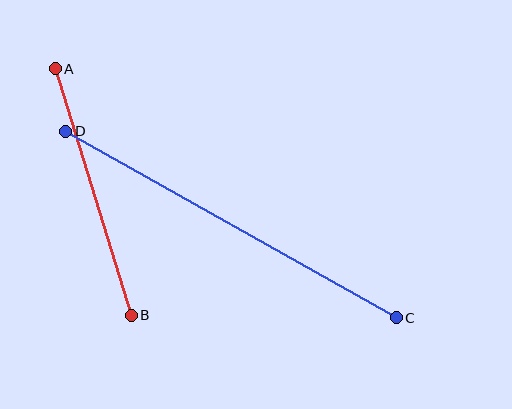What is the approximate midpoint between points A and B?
The midpoint is at approximately (93, 192) pixels.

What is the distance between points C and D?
The distance is approximately 380 pixels.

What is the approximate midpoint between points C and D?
The midpoint is at approximately (231, 224) pixels.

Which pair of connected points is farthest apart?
Points C and D are farthest apart.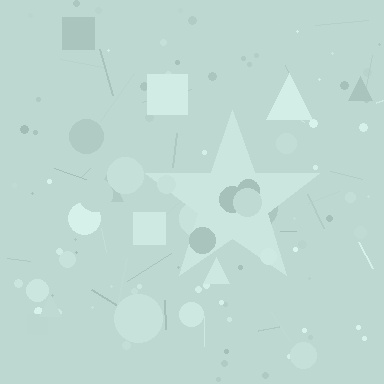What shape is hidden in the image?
A star is hidden in the image.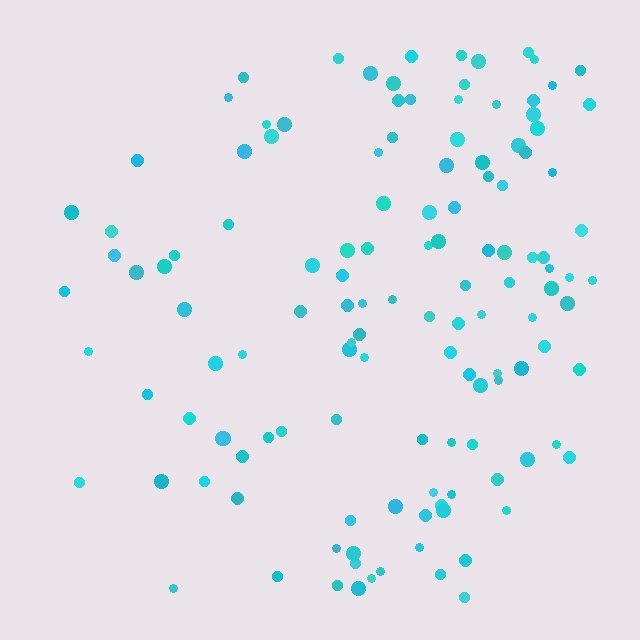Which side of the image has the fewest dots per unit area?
The left.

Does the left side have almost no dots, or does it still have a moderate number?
Still a moderate number, just noticeably fewer than the right.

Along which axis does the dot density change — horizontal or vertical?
Horizontal.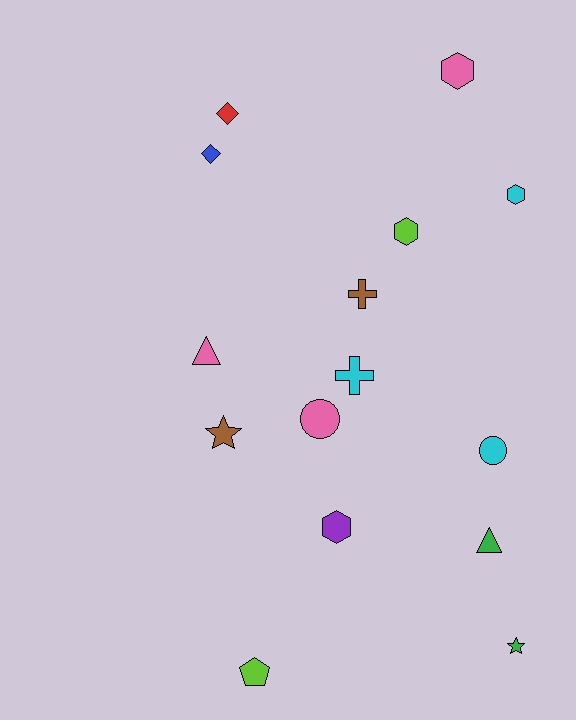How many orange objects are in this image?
There are no orange objects.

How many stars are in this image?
There are 2 stars.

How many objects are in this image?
There are 15 objects.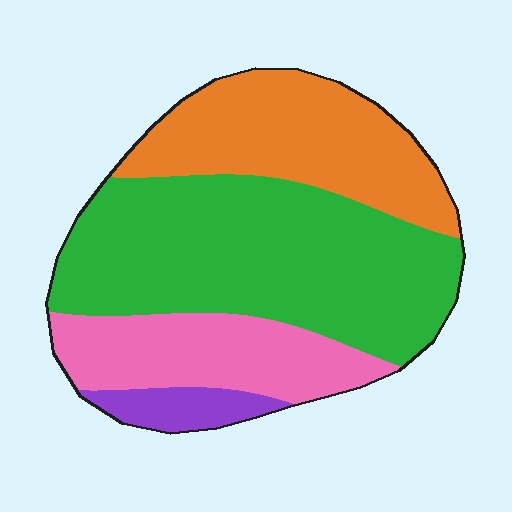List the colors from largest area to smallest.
From largest to smallest: green, orange, pink, purple.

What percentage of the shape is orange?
Orange covers around 25% of the shape.